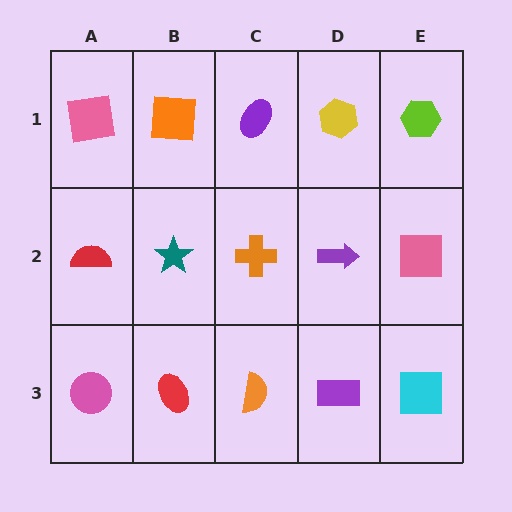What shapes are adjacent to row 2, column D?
A yellow hexagon (row 1, column D), a purple rectangle (row 3, column D), an orange cross (row 2, column C), a pink square (row 2, column E).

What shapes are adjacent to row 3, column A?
A red semicircle (row 2, column A), a red ellipse (row 3, column B).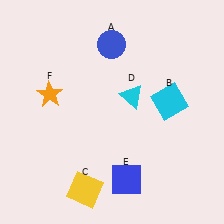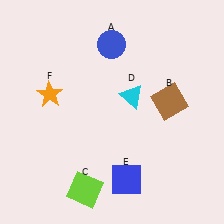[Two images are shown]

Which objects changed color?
B changed from cyan to brown. C changed from yellow to lime.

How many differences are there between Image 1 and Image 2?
There are 2 differences between the two images.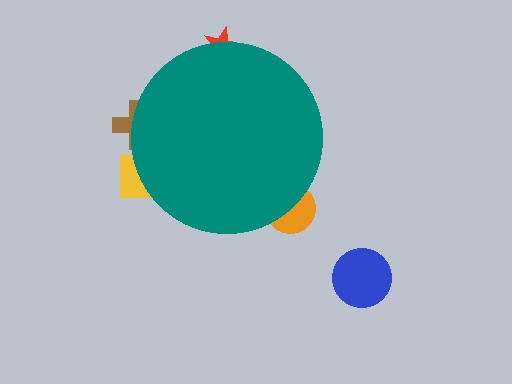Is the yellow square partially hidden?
Yes, the yellow square is partially hidden behind the teal circle.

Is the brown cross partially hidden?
Yes, the brown cross is partially hidden behind the teal circle.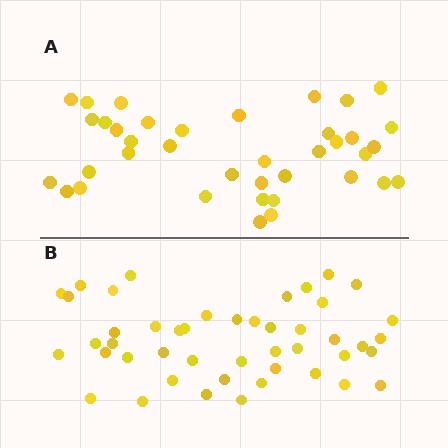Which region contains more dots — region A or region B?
Region B (the bottom region) has more dots.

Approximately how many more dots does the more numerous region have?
Region B has roughly 8 or so more dots than region A.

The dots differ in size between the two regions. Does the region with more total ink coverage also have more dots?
No. Region A has more total ink coverage because its dots are larger, but region B actually contains more individual dots. Total area can be misleading — the number of items is what matters here.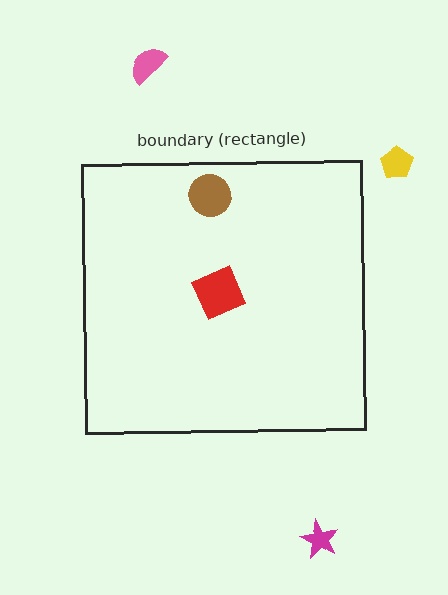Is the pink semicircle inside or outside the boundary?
Outside.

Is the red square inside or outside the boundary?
Inside.